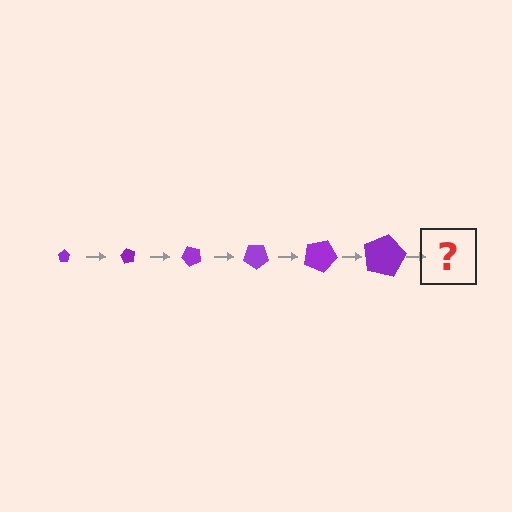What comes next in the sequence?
The next element should be a pentagon, larger than the previous one and rotated 360 degrees from the start.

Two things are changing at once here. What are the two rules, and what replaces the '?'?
The two rules are that the pentagon grows larger each step and it rotates 60 degrees each step. The '?' should be a pentagon, larger than the previous one and rotated 360 degrees from the start.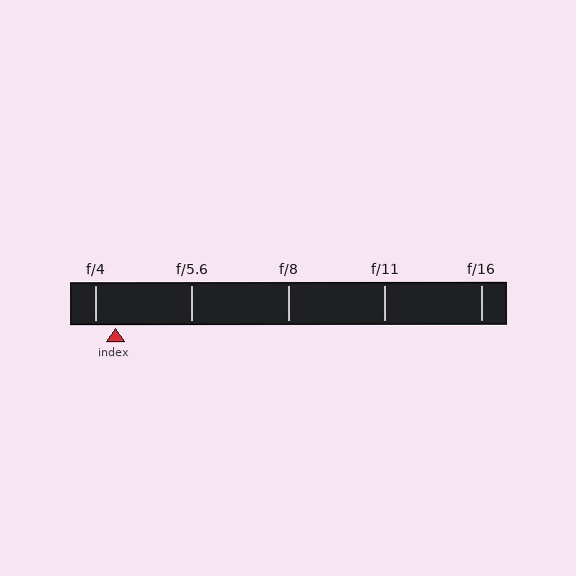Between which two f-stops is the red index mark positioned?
The index mark is between f/4 and f/5.6.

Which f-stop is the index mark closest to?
The index mark is closest to f/4.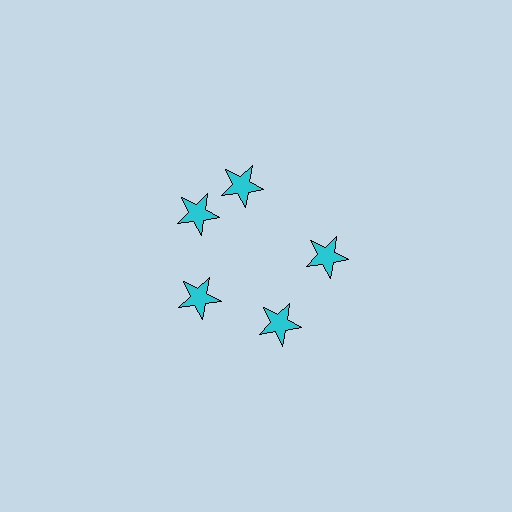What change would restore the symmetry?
The symmetry would be restored by rotating it back into even spacing with its neighbors so that all 5 stars sit at equal angles and equal distance from the center.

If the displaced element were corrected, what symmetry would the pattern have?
It would have 5-fold rotational symmetry — the pattern would map onto itself every 72 degrees.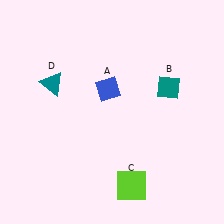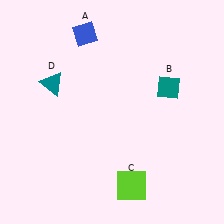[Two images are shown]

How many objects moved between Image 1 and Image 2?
1 object moved between the two images.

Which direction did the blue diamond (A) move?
The blue diamond (A) moved up.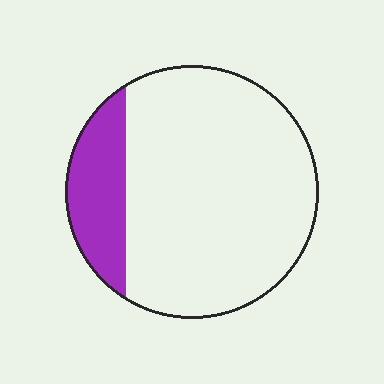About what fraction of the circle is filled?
About one fifth (1/5).